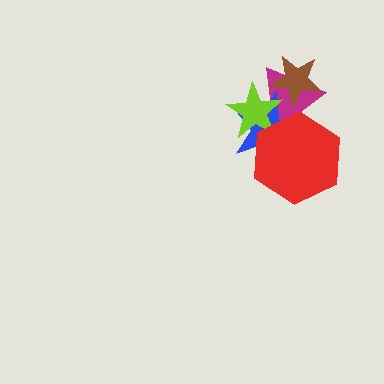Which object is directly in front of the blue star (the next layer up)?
The lime star is directly in front of the blue star.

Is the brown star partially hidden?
No, no other shape covers it.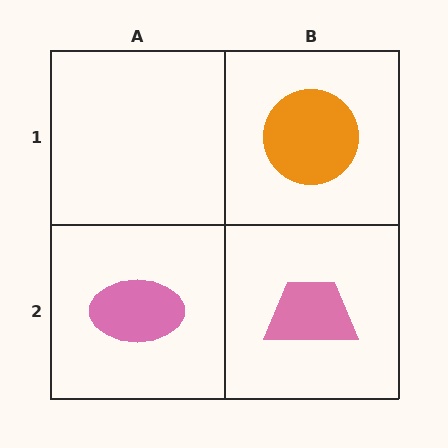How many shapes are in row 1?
1 shape.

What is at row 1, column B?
An orange circle.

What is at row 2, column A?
A pink ellipse.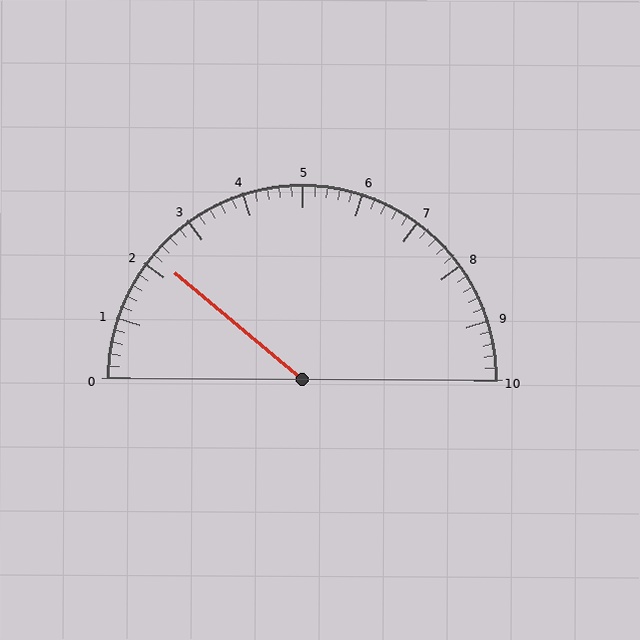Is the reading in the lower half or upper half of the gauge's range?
The reading is in the lower half of the range (0 to 10).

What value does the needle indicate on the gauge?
The needle indicates approximately 2.2.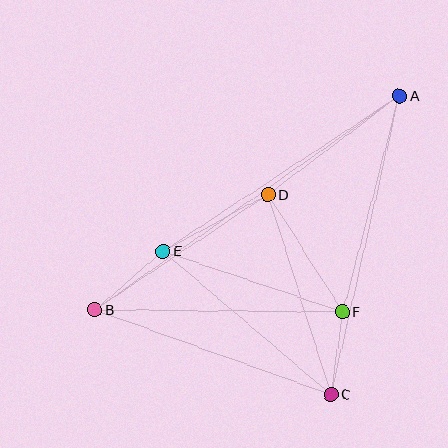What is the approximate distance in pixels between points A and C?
The distance between A and C is approximately 307 pixels.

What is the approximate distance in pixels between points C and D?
The distance between C and D is approximately 210 pixels.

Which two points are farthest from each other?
Points A and B are farthest from each other.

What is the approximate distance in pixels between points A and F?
The distance between A and F is approximately 223 pixels.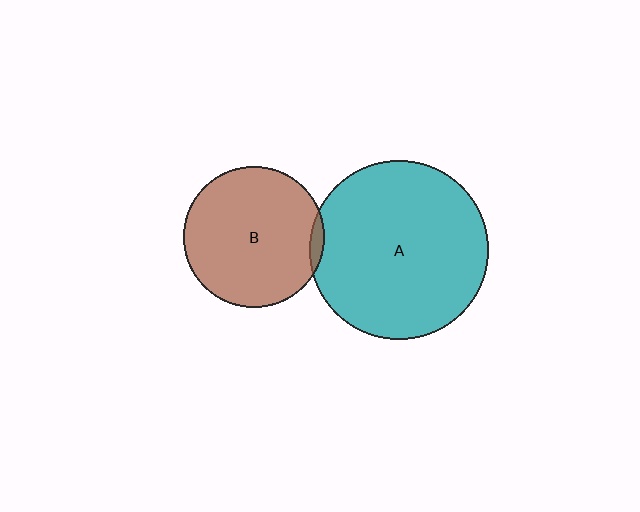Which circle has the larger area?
Circle A (teal).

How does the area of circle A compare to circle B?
Approximately 1.6 times.